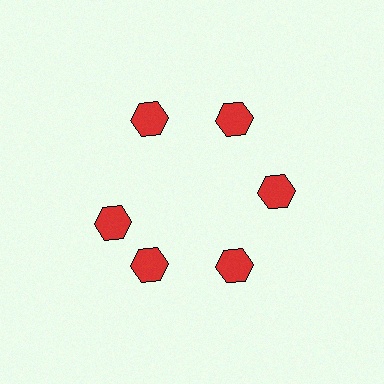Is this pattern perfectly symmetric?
No. The 6 red hexagons are arranged in a ring, but one element near the 9 o'clock position is rotated out of alignment along the ring, breaking the 6-fold rotational symmetry.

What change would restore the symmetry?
The symmetry would be restored by rotating it back into even spacing with its neighbors so that all 6 hexagons sit at equal angles and equal distance from the center.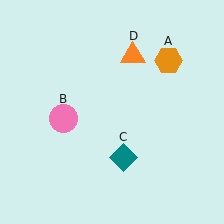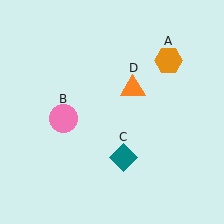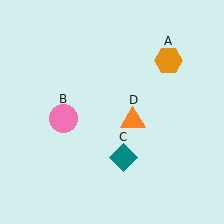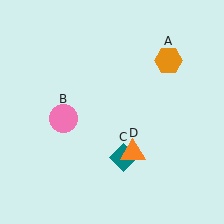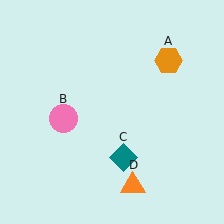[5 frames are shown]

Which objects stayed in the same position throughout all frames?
Orange hexagon (object A) and pink circle (object B) and teal diamond (object C) remained stationary.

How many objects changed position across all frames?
1 object changed position: orange triangle (object D).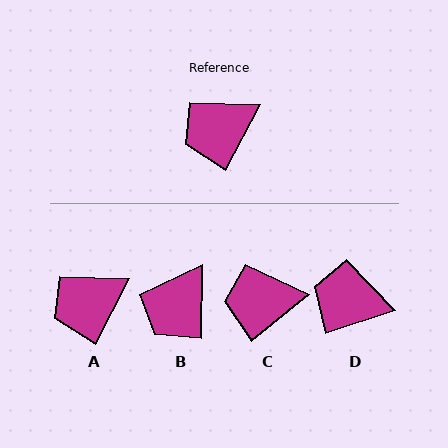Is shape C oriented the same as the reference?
No, it is off by about 24 degrees.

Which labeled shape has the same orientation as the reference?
A.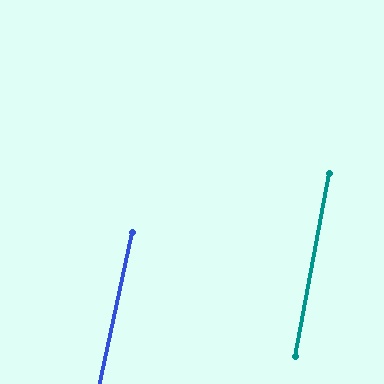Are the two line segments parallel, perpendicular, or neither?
Parallel — their directions differ by only 1.6°.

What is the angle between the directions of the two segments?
Approximately 2 degrees.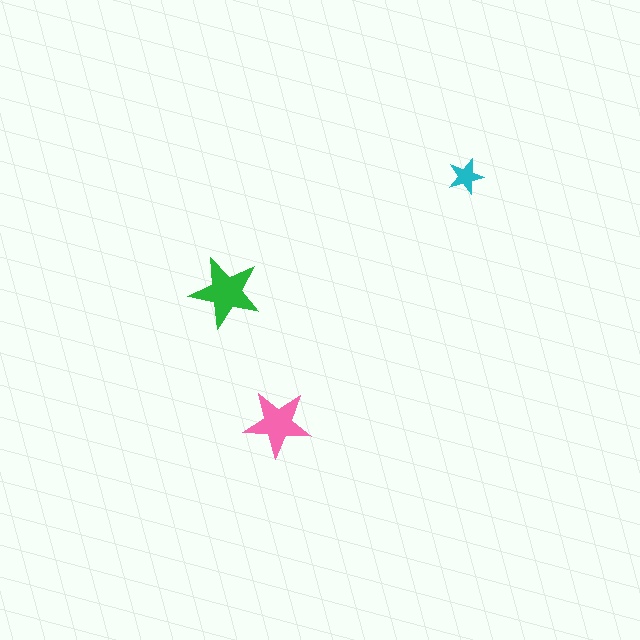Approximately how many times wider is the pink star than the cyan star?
About 2 times wider.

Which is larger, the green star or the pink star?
The green one.